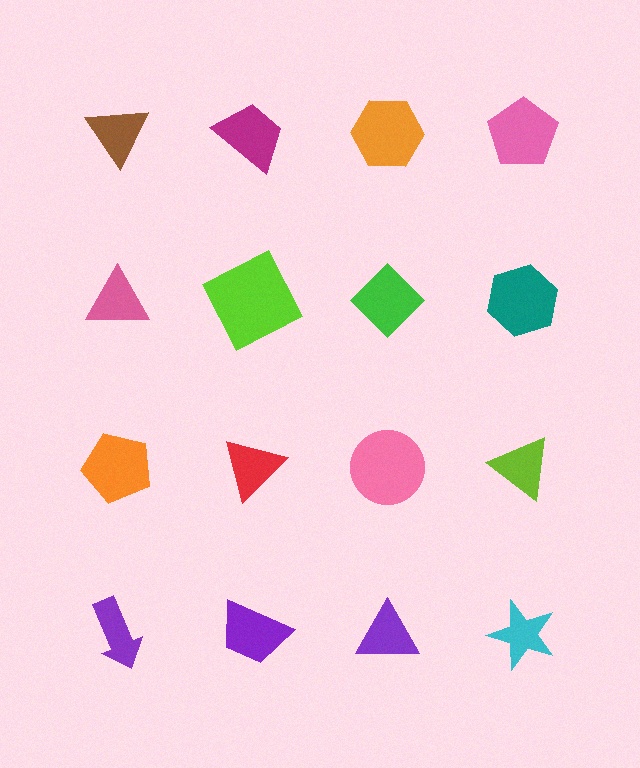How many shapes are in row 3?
4 shapes.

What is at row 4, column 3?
A purple triangle.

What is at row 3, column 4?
A lime triangle.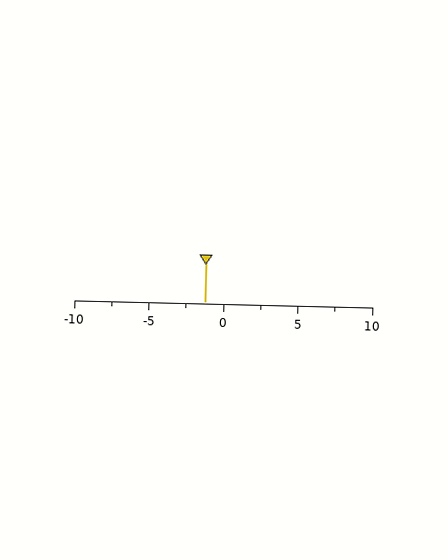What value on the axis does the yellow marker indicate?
The marker indicates approximately -1.2.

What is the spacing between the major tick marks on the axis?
The major ticks are spaced 5 apart.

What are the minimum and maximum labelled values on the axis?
The axis runs from -10 to 10.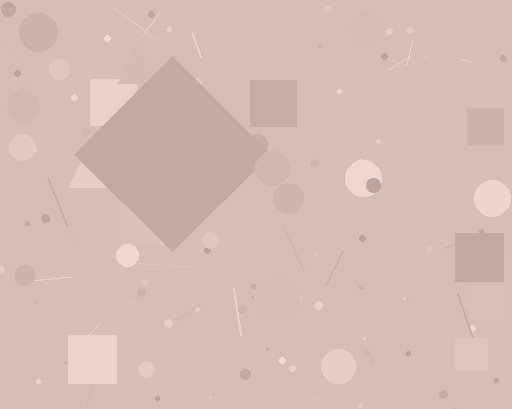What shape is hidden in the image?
A diamond is hidden in the image.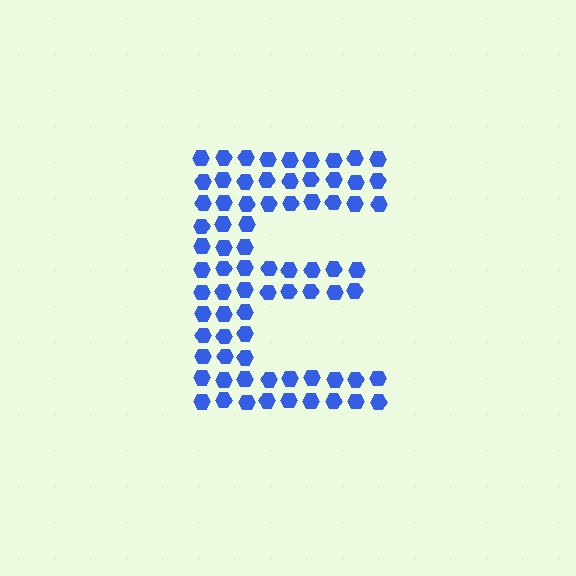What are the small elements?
The small elements are hexagons.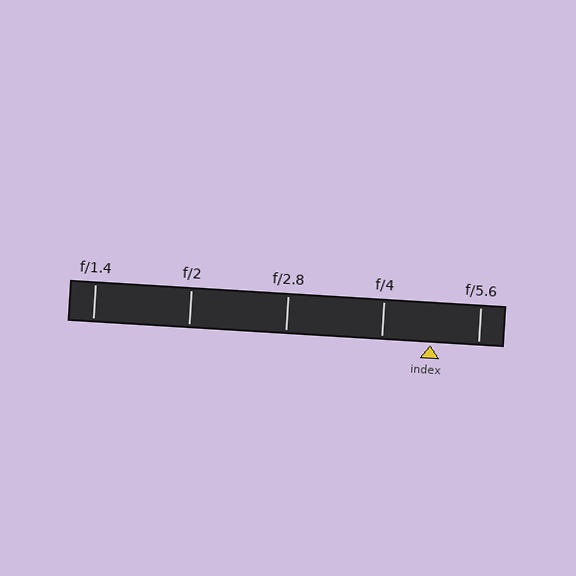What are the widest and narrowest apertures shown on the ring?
The widest aperture shown is f/1.4 and the narrowest is f/5.6.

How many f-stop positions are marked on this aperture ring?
There are 5 f-stop positions marked.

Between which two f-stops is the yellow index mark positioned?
The index mark is between f/4 and f/5.6.